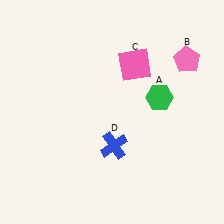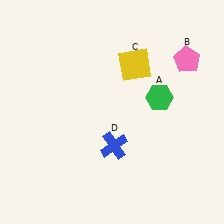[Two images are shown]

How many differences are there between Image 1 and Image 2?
There is 1 difference between the two images.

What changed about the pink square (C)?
In Image 1, C is pink. In Image 2, it changed to yellow.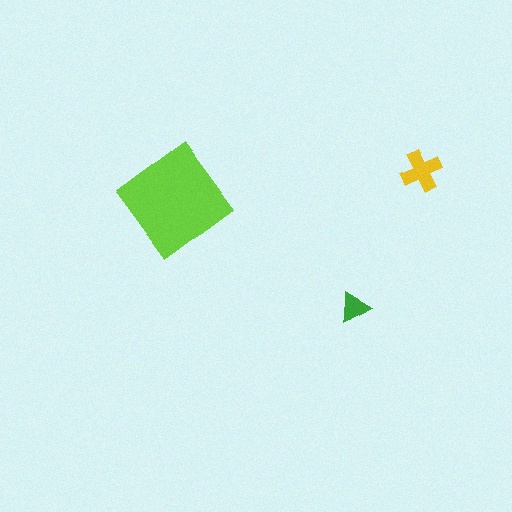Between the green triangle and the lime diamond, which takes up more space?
The lime diamond.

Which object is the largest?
The lime diamond.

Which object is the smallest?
The green triangle.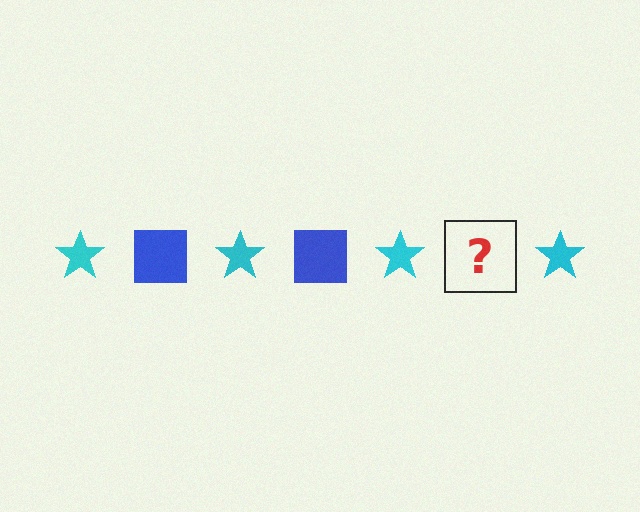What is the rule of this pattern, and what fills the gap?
The rule is that the pattern alternates between cyan star and blue square. The gap should be filled with a blue square.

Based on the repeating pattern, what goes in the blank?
The blank should be a blue square.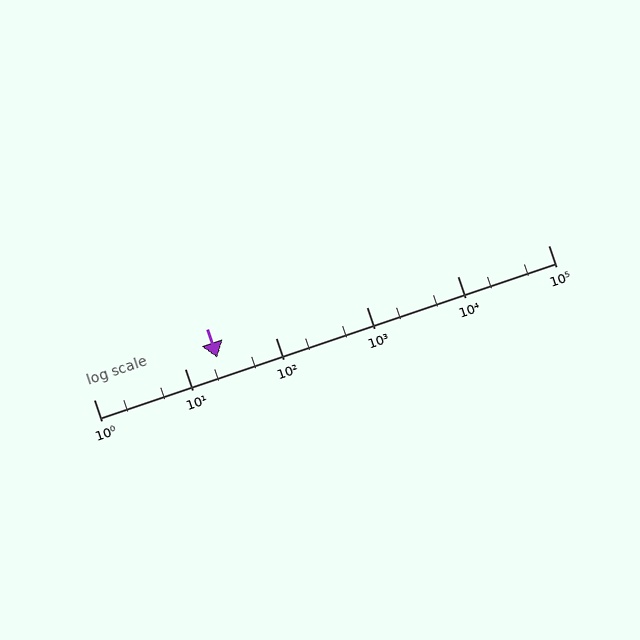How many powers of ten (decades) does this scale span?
The scale spans 5 decades, from 1 to 100000.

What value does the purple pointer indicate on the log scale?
The pointer indicates approximately 23.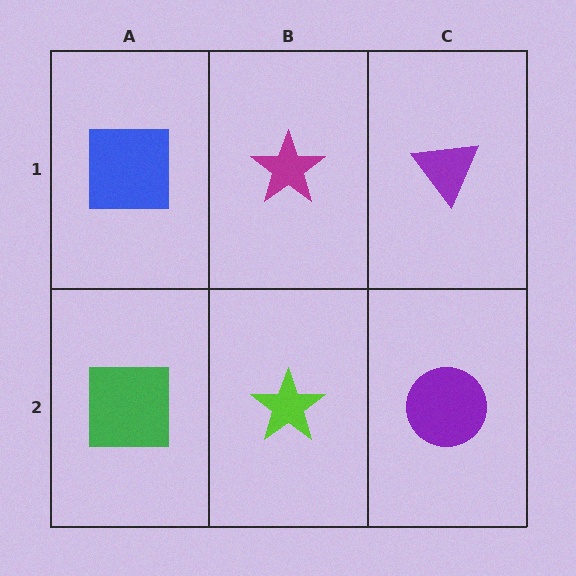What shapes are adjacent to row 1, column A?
A green square (row 2, column A), a magenta star (row 1, column B).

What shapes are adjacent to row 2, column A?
A blue square (row 1, column A), a lime star (row 2, column B).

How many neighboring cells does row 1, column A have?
2.